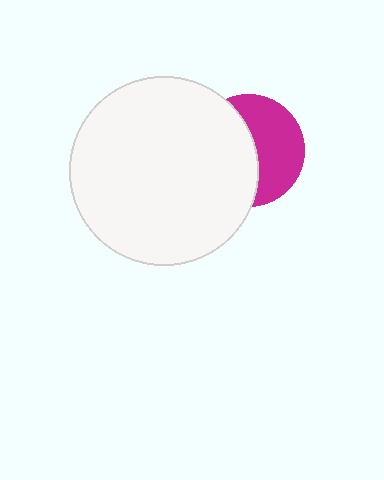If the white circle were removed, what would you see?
You would see the complete magenta circle.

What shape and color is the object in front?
The object in front is a white circle.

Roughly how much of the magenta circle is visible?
About half of it is visible (roughly 48%).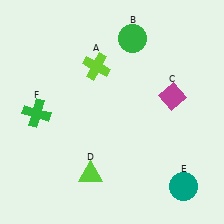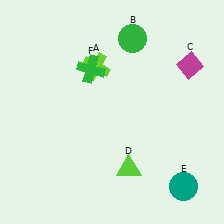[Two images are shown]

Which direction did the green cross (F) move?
The green cross (F) moved right.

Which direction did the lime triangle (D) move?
The lime triangle (D) moved right.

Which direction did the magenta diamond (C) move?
The magenta diamond (C) moved up.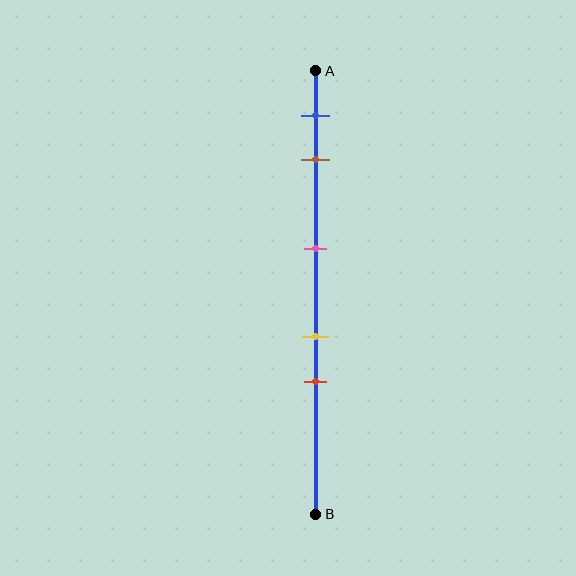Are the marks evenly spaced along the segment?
No, the marks are not evenly spaced.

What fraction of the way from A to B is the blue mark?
The blue mark is approximately 10% (0.1) of the way from A to B.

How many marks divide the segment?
There are 5 marks dividing the segment.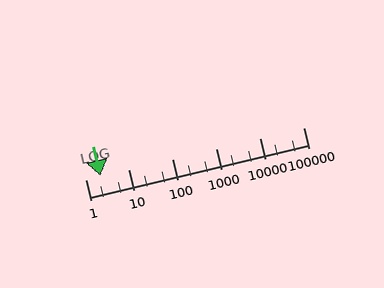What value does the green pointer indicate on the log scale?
The pointer indicates approximately 2.2.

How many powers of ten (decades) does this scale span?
The scale spans 5 decades, from 1 to 100000.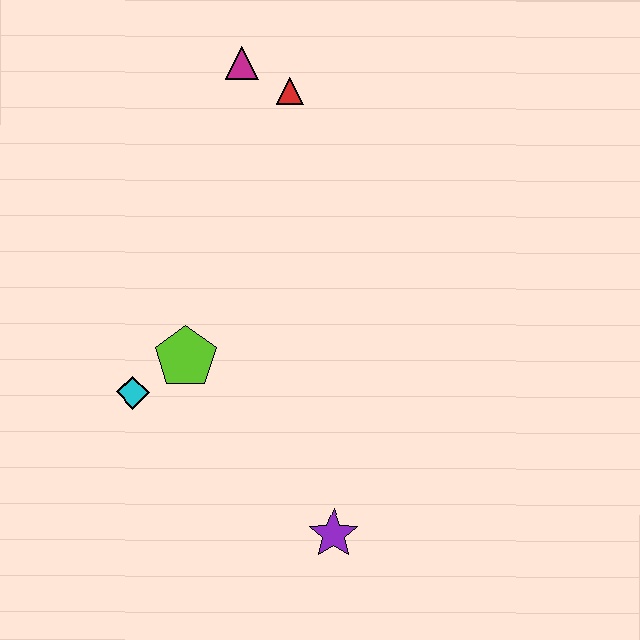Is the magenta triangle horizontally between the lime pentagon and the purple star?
Yes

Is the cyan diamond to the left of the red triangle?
Yes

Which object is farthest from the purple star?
The magenta triangle is farthest from the purple star.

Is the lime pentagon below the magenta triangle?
Yes